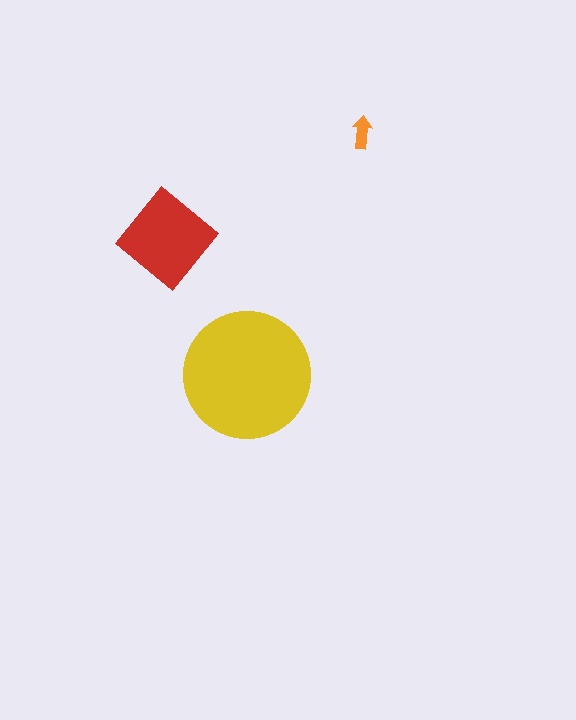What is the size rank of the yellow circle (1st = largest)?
1st.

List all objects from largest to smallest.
The yellow circle, the red diamond, the orange arrow.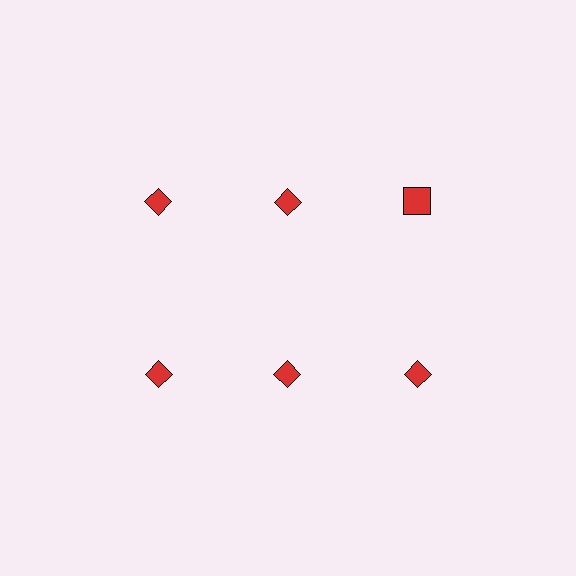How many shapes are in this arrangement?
There are 6 shapes arranged in a grid pattern.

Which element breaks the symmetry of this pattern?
The red square in the top row, center column breaks the symmetry. All other shapes are red diamonds.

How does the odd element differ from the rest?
It has a different shape: square instead of diamond.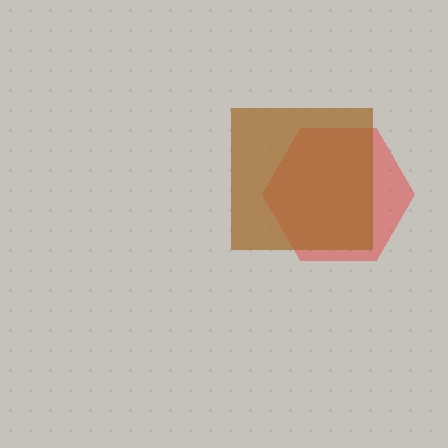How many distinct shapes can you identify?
There are 2 distinct shapes: a red hexagon, a brown square.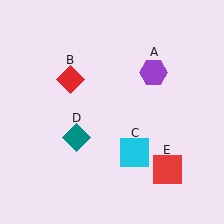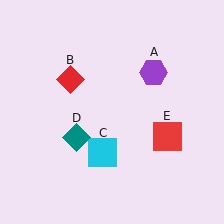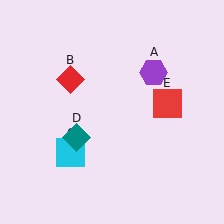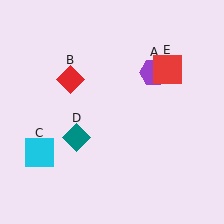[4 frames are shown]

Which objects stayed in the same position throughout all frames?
Purple hexagon (object A) and red diamond (object B) and teal diamond (object D) remained stationary.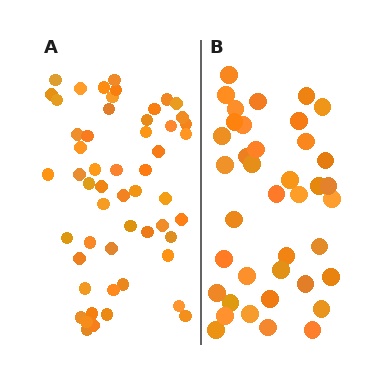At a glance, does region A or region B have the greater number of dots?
Region A (the left region) has more dots.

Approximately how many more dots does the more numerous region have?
Region A has approximately 15 more dots than region B.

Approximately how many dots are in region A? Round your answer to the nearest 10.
About 50 dots. (The exact count is 54, which rounds to 50.)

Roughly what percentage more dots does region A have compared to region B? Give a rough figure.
About 40% more.